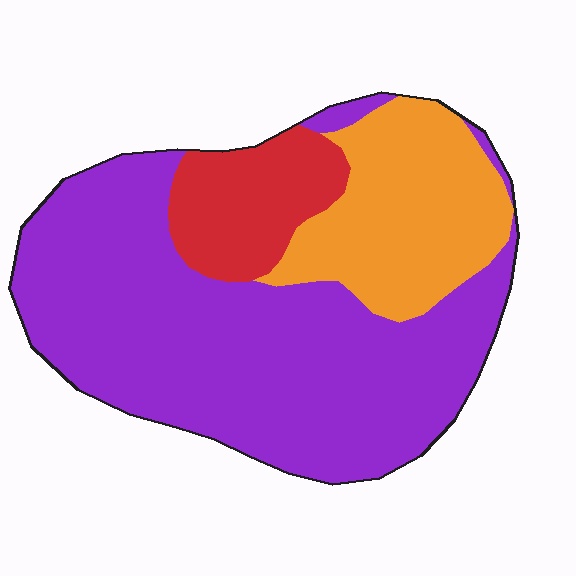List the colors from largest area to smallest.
From largest to smallest: purple, orange, red.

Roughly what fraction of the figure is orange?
Orange covers about 25% of the figure.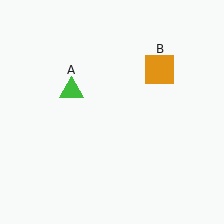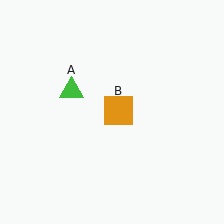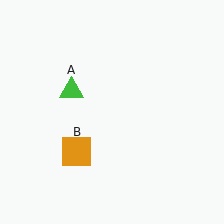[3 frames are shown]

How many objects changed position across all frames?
1 object changed position: orange square (object B).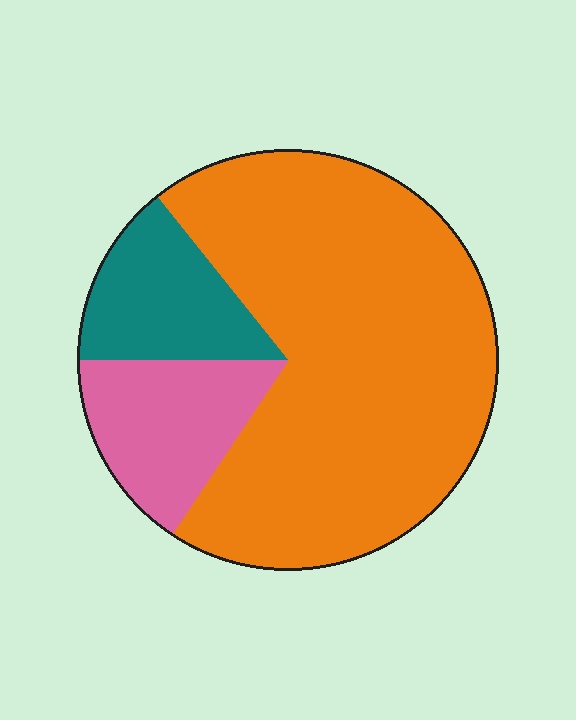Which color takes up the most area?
Orange, at roughly 70%.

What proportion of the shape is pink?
Pink takes up about one sixth (1/6) of the shape.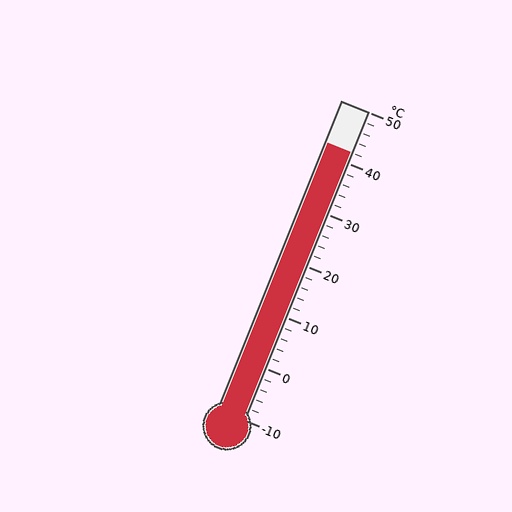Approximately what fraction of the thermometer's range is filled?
The thermometer is filled to approximately 85% of its range.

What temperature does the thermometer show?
The thermometer shows approximately 42°C.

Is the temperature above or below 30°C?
The temperature is above 30°C.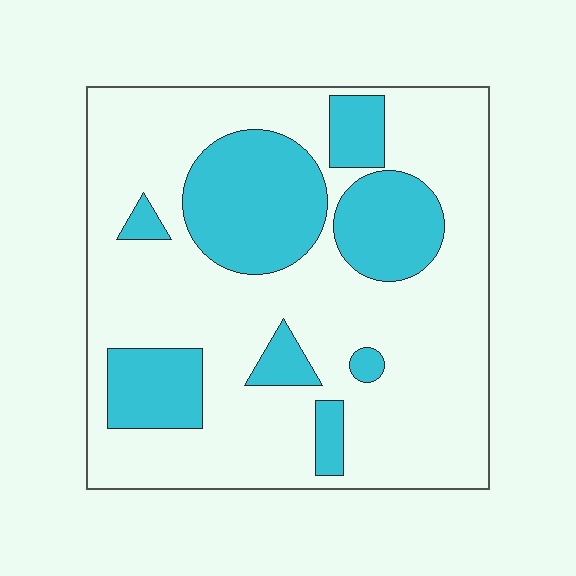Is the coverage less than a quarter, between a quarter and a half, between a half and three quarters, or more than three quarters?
Between a quarter and a half.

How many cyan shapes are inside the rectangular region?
8.